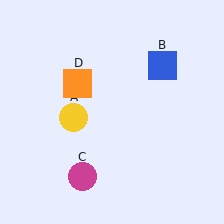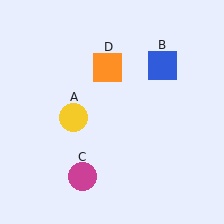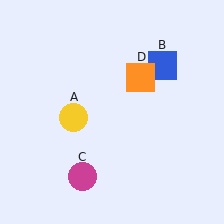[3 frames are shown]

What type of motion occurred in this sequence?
The orange square (object D) rotated clockwise around the center of the scene.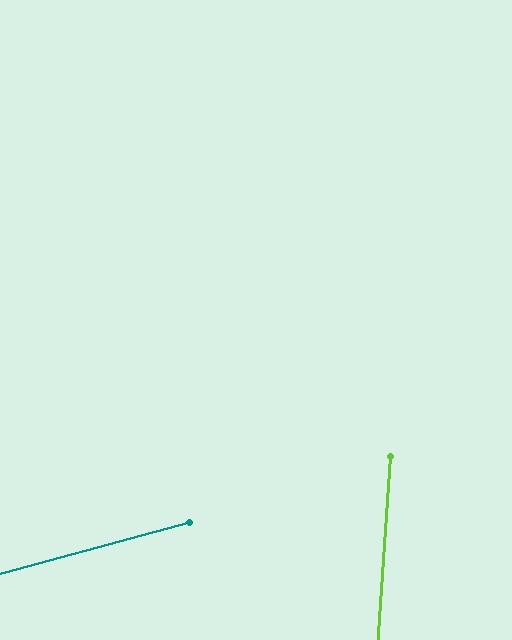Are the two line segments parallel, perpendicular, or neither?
Neither parallel nor perpendicular — they differ by about 71°.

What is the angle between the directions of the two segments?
Approximately 71 degrees.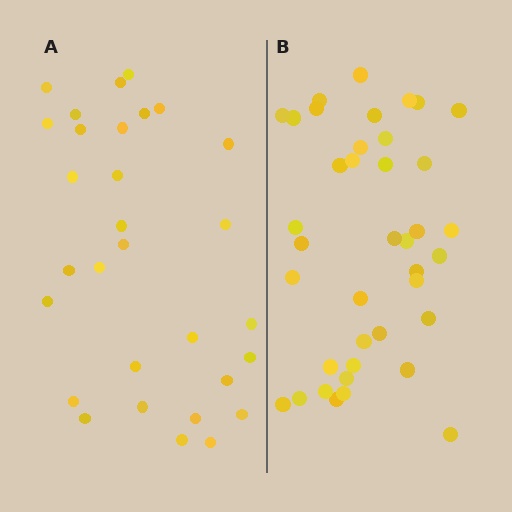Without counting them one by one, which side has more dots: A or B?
Region B (the right region) has more dots.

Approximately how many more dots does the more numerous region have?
Region B has roughly 8 or so more dots than region A.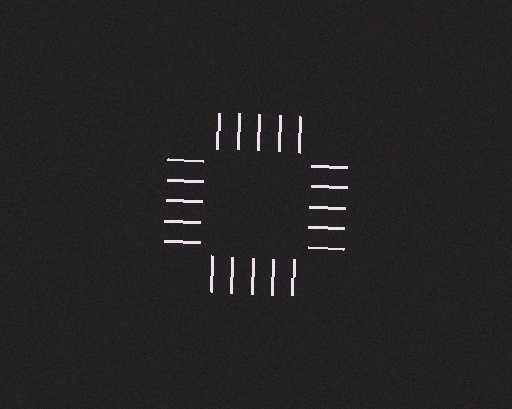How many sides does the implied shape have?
4 sides — the line-ends trace a square.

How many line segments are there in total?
20 — 5 along each of the 4 edges.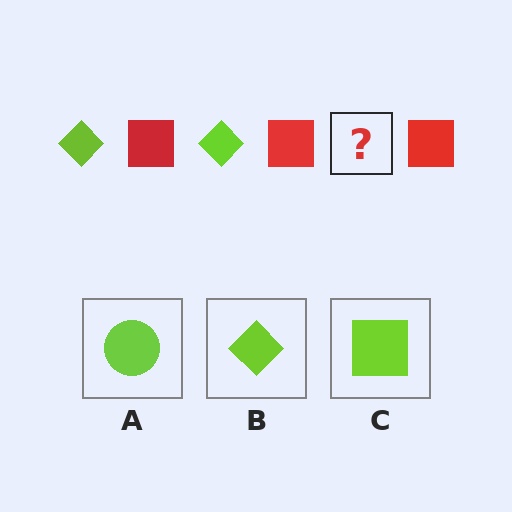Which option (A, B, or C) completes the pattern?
B.